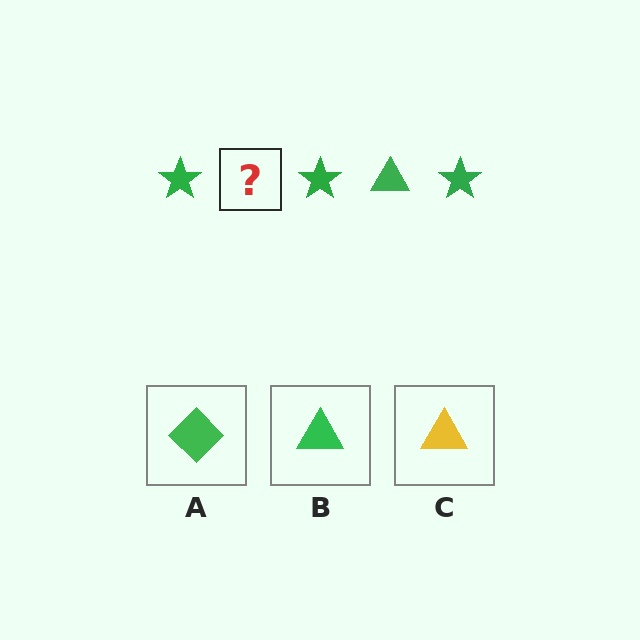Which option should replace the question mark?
Option B.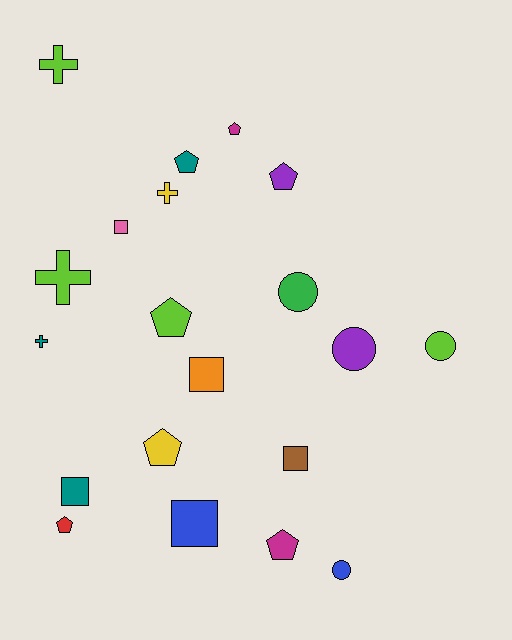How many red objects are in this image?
There is 1 red object.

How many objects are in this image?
There are 20 objects.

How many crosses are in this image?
There are 4 crosses.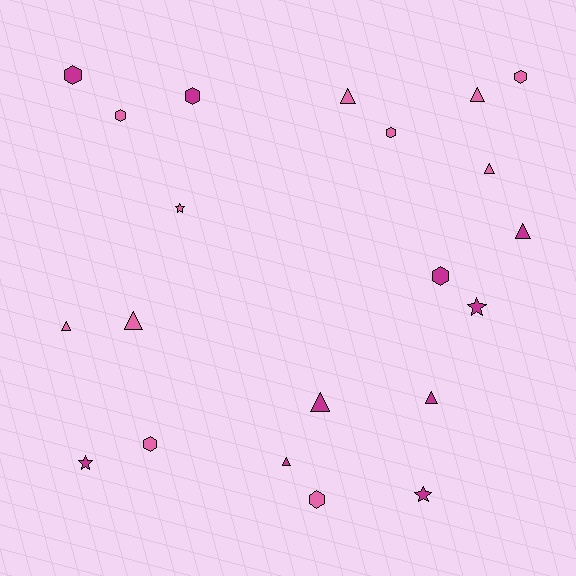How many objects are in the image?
There are 21 objects.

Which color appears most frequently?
Pink, with 11 objects.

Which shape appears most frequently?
Triangle, with 9 objects.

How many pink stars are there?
There is 1 pink star.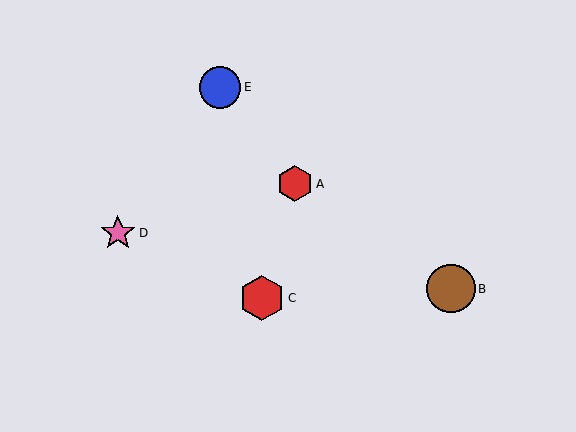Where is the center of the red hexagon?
The center of the red hexagon is at (262, 298).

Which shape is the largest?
The brown circle (labeled B) is the largest.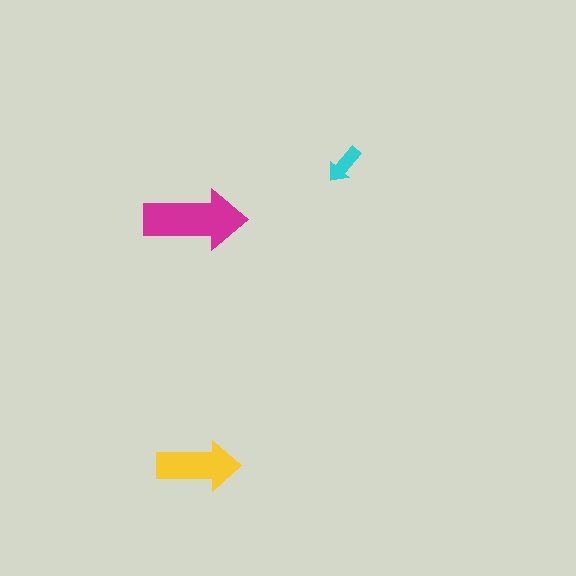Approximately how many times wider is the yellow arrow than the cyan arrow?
About 2 times wider.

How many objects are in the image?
There are 3 objects in the image.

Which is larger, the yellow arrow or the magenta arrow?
The magenta one.